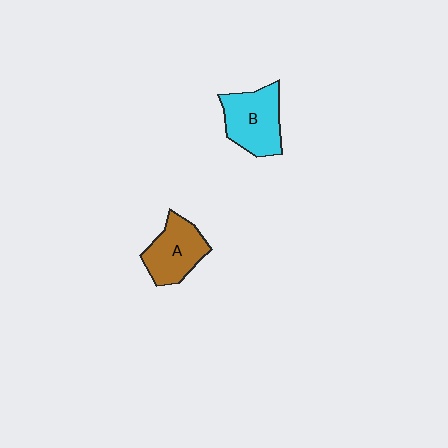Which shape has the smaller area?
Shape A (brown).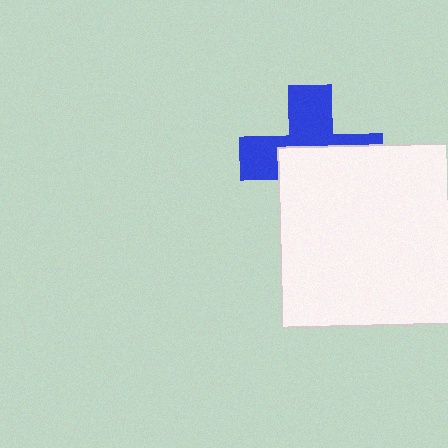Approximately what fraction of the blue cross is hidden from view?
Roughly 54% of the blue cross is hidden behind the white rectangle.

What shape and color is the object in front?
The object in front is a white rectangle.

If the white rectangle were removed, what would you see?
You would see the complete blue cross.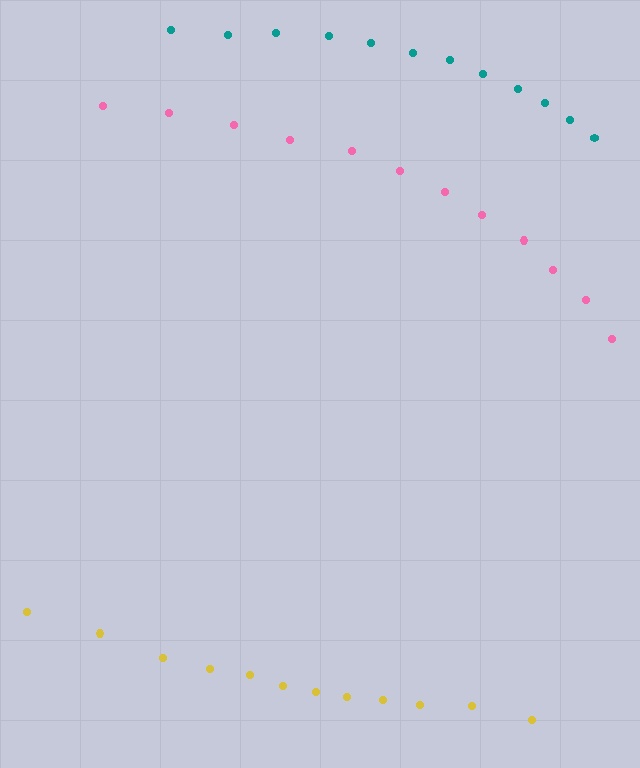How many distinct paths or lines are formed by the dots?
There are 3 distinct paths.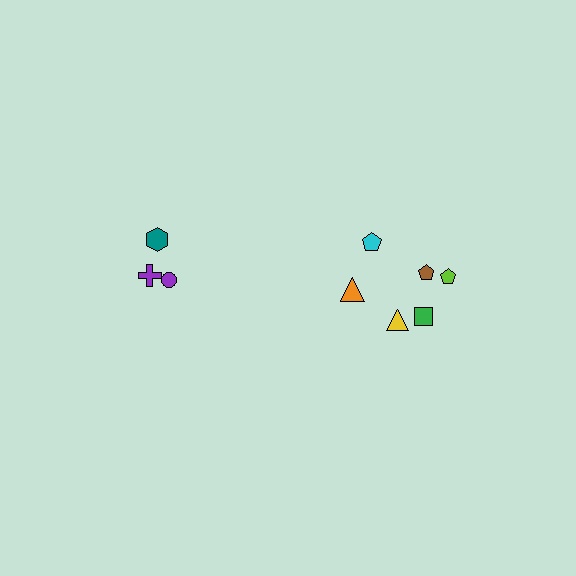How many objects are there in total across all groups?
There are 9 objects.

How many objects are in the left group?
There are 3 objects.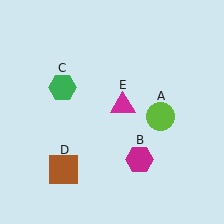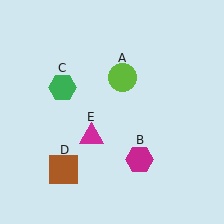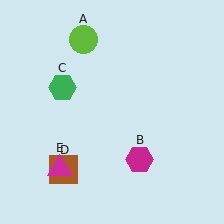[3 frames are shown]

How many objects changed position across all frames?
2 objects changed position: lime circle (object A), magenta triangle (object E).